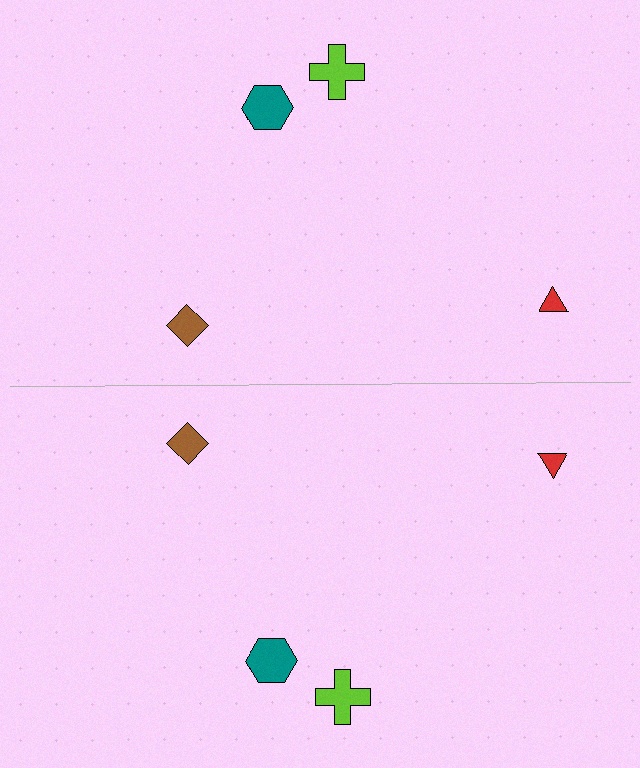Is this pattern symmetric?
Yes, this pattern has bilateral (reflection) symmetry.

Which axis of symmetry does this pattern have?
The pattern has a horizontal axis of symmetry running through the center of the image.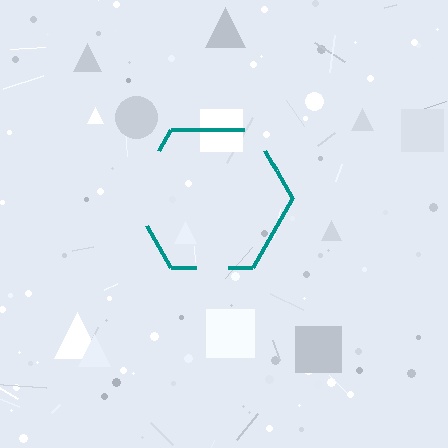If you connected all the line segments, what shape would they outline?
They would outline a hexagon.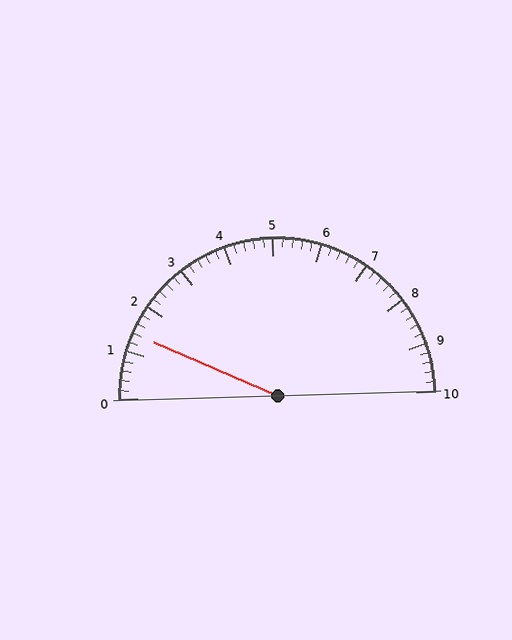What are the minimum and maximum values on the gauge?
The gauge ranges from 0 to 10.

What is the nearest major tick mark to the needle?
The nearest major tick mark is 1.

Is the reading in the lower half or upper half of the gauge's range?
The reading is in the lower half of the range (0 to 10).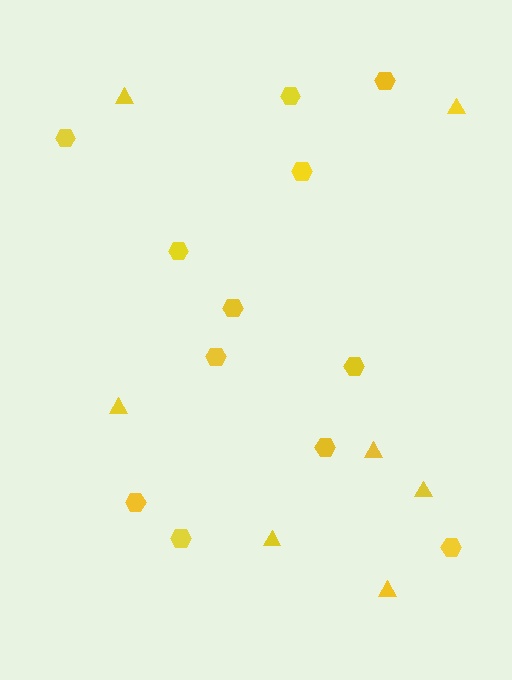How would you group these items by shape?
There are 2 groups: one group of hexagons (12) and one group of triangles (7).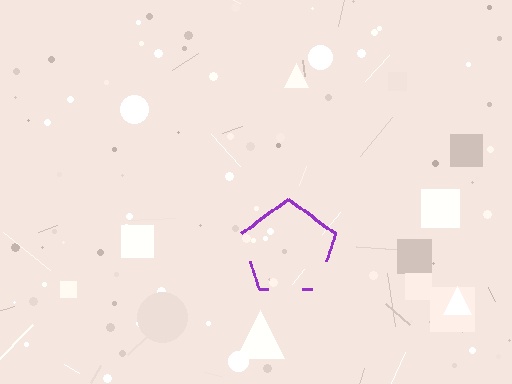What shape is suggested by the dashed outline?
The dashed outline suggests a pentagon.